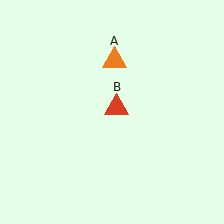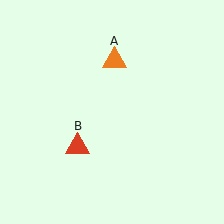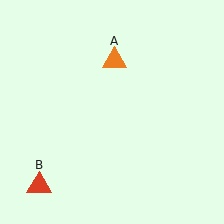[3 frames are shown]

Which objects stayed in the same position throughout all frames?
Orange triangle (object A) remained stationary.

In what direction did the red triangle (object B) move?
The red triangle (object B) moved down and to the left.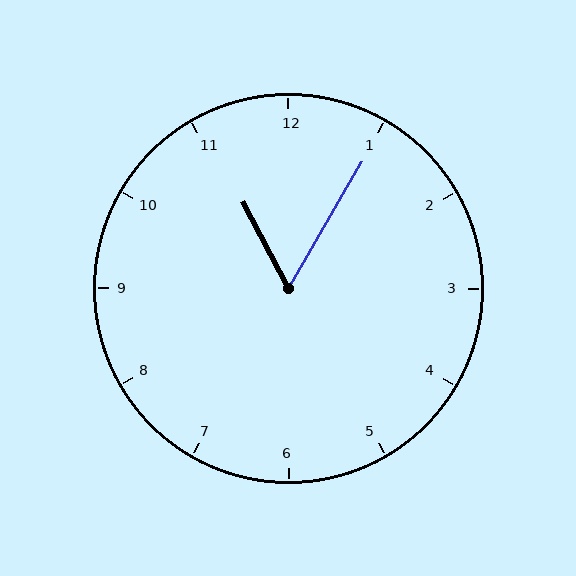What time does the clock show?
11:05.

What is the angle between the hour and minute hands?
Approximately 58 degrees.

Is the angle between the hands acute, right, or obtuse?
It is acute.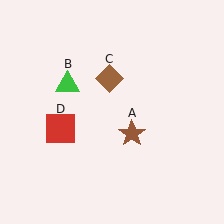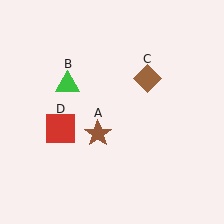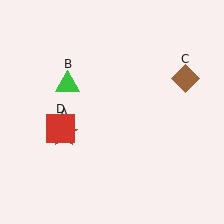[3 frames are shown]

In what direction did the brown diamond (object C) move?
The brown diamond (object C) moved right.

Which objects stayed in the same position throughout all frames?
Green triangle (object B) and red square (object D) remained stationary.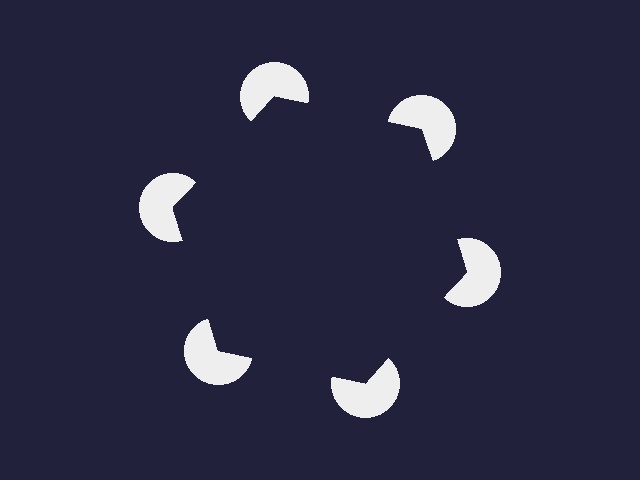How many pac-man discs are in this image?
There are 6 — one at each vertex of the illusory hexagon.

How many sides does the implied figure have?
6 sides.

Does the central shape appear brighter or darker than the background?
It typically appears slightly darker than the background, even though no actual brightness change is drawn.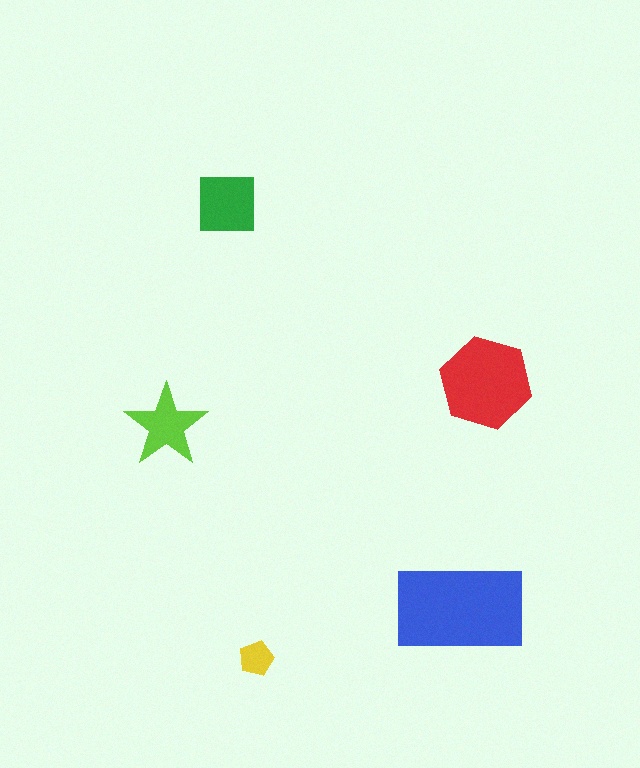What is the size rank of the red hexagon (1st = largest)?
2nd.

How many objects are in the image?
There are 5 objects in the image.